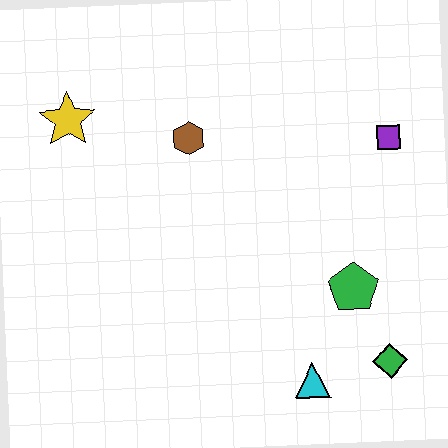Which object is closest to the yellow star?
The brown hexagon is closest to the yellow star.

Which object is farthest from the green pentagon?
The yellow star is farthest from the green pentagon.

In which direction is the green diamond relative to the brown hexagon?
The green diamond is below the brown hexagon.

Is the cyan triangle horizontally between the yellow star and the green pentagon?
Yes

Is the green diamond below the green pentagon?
Yes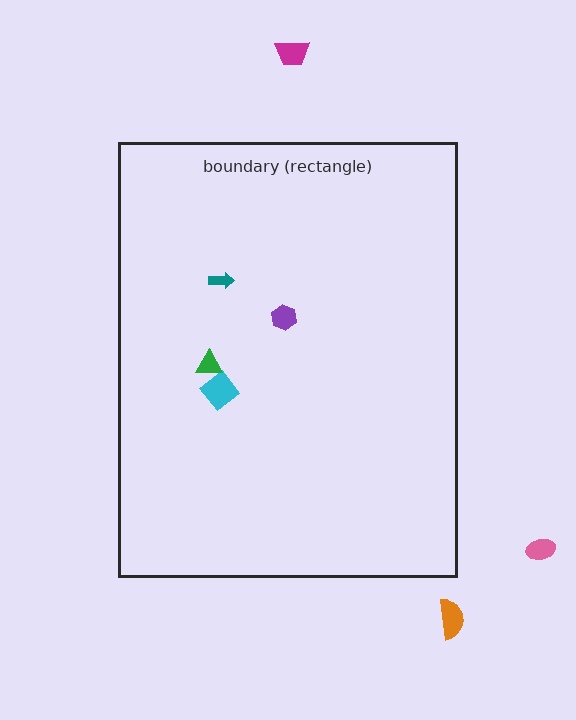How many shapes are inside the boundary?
4 inside, 3 outside.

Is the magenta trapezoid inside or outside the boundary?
Outside.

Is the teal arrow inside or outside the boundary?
Inside.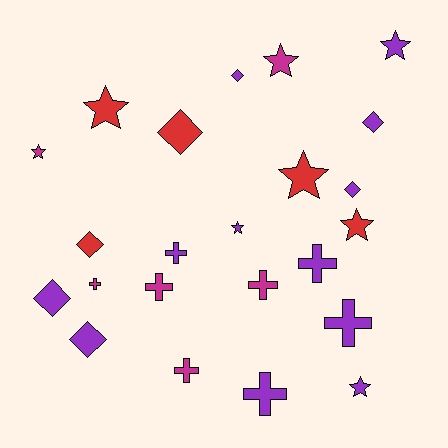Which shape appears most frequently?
Cross, with 8 objects.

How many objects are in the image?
There are 23 objects.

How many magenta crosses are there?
There are 4 magenta crosses.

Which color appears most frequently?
Purple, with 12 objects.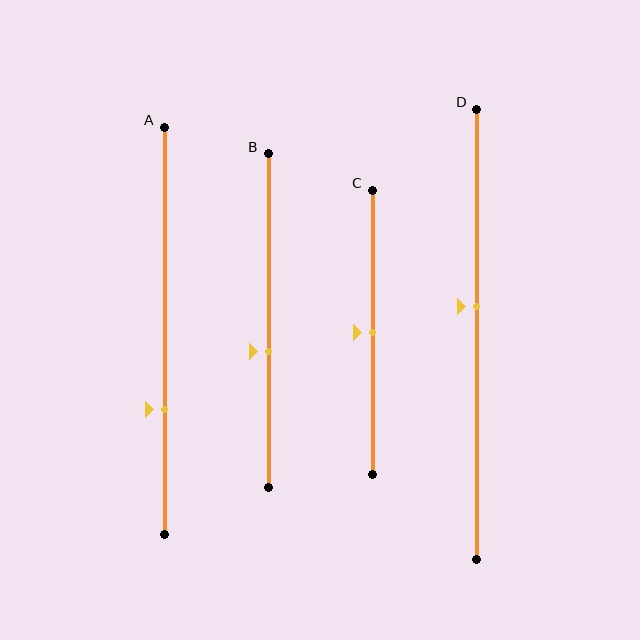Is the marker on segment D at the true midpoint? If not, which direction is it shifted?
No, the marker on segment D is shifted upward by about 6% of the segment length.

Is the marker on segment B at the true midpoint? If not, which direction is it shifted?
No, the marker on segment B is shifted downward by about 9% of the segment length.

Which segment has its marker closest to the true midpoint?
Segment C has its marker closest to the true midpoint.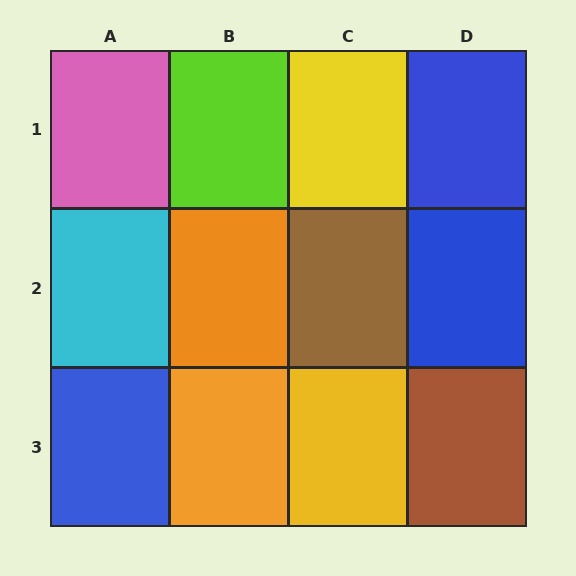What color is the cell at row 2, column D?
Blue.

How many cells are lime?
1 cell is lime.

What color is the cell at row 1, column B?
Lime.